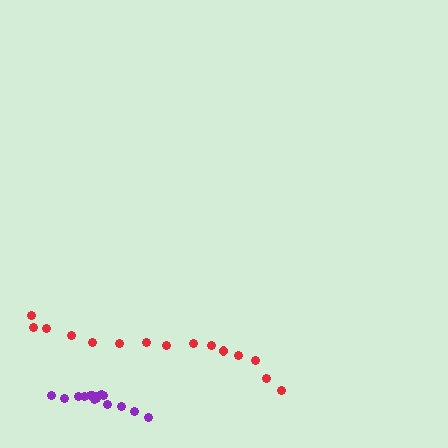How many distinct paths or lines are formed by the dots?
There are 2 distinct paths.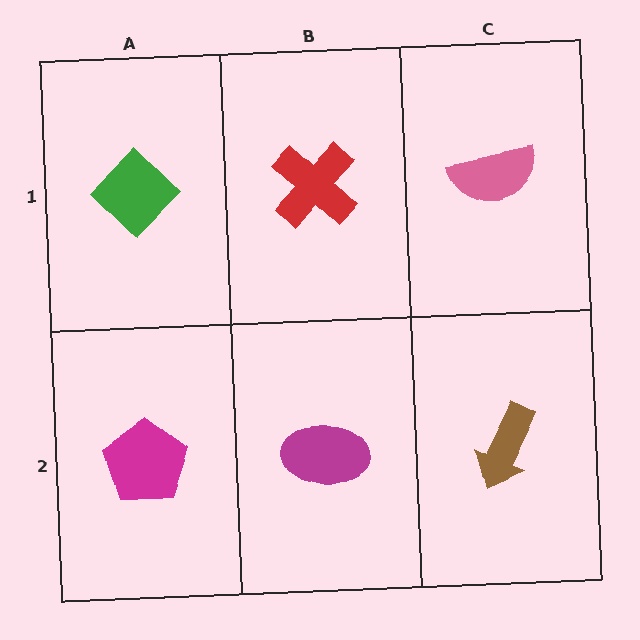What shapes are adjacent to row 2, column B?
A red cross (row 1, column B), a magenta pentagon (row 2, column A), a brown arrow (row 2, column C).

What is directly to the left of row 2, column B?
A magenta pentagon.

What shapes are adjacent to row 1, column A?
A magenta pentagon (row 2, column A), a red cross (row 1, column B).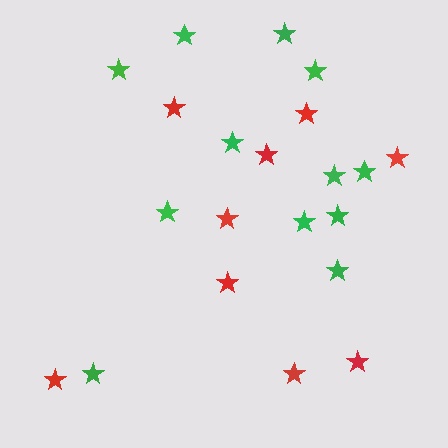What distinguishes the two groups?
There are 2 groups: one group of green stars (12) and one group of red stars (9).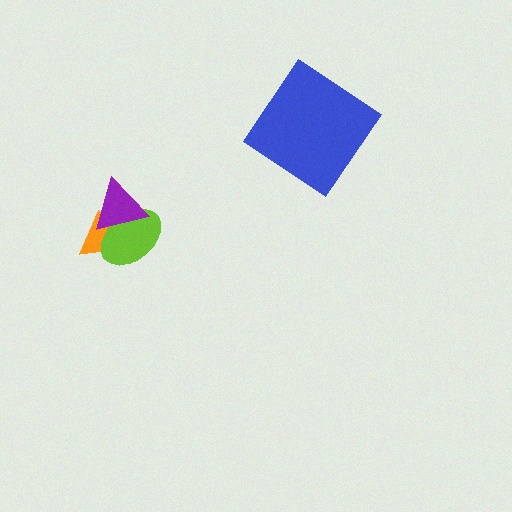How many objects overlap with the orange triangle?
2 objects overlap with the orange triangle.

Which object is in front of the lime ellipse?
The purple triangle is in front of the lime ellipse.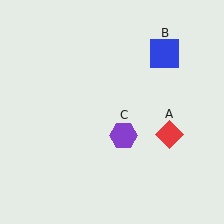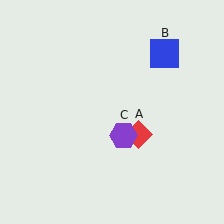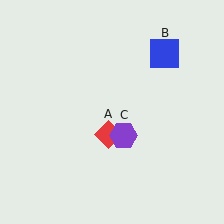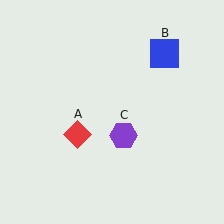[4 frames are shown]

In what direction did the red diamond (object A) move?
The red diamond (object A) moved left.